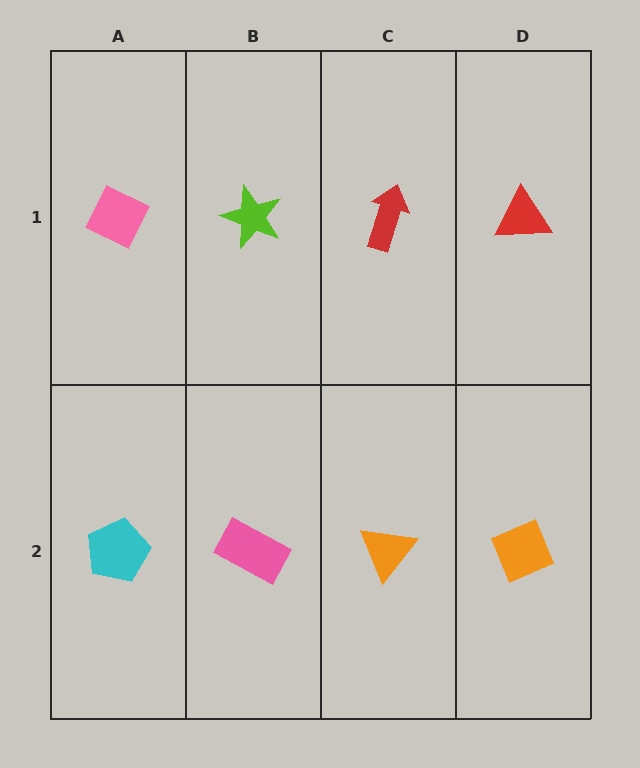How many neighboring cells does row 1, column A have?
2.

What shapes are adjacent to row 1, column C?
An orange triangle (row 2, column C), a lime star (row 1, column B), a red triangle (row 1, column D).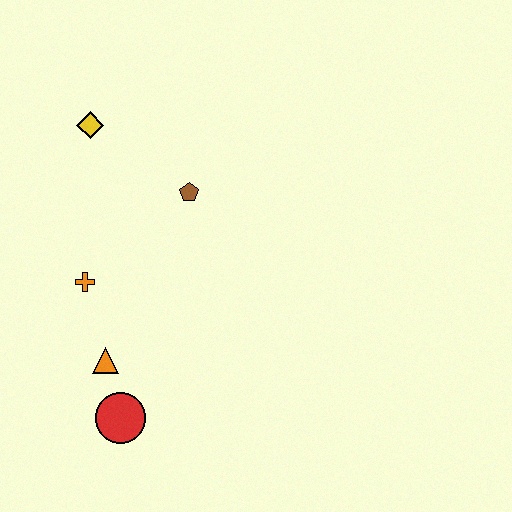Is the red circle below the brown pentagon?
Yes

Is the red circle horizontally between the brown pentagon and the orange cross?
Yes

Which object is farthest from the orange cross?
The yellow diamond is farthest from the orange cross.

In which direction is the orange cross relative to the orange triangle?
The orange cross is above the orange triangle.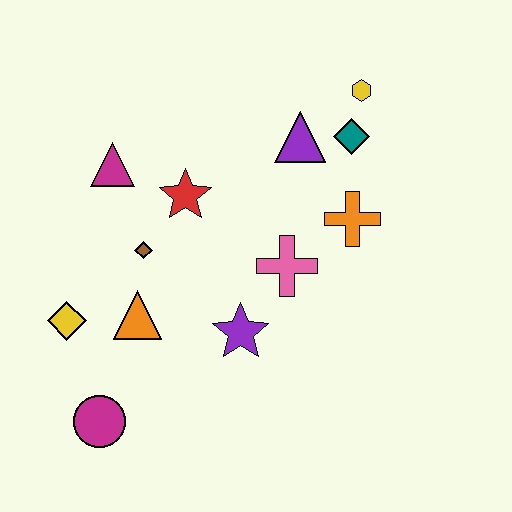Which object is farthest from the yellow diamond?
The yellow hexagon is farthest from the yellow diamond.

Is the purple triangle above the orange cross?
Yes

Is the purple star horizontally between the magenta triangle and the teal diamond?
Yes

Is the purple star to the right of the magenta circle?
Yes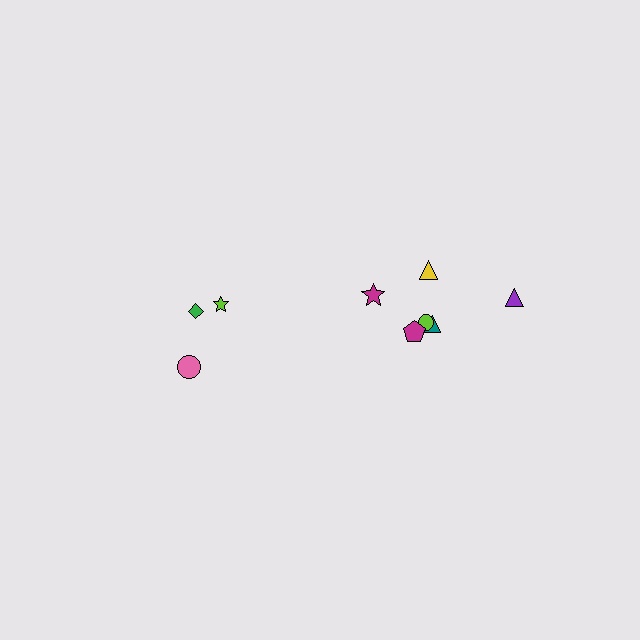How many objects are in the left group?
There are 3 objects.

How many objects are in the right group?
There are 6 objects.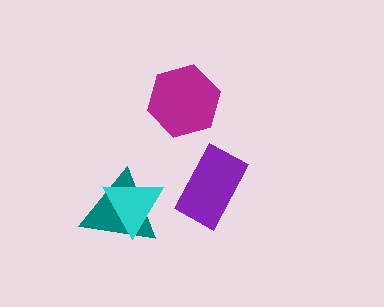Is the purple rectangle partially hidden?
No, no other shape covers it.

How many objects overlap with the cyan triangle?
1 object overlaps with the cyan triangle.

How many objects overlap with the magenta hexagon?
0 objects overlap with the magenta hexagon.